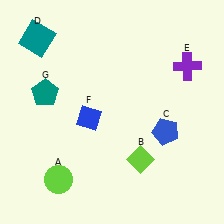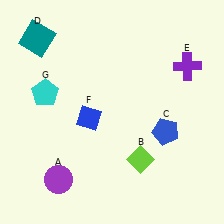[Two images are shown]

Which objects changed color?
A changed from lime to purple. G changed from teal to cyan.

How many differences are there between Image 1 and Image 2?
There are 2 differences between the two images.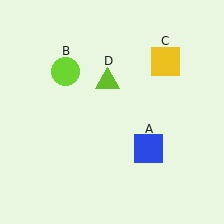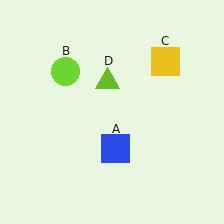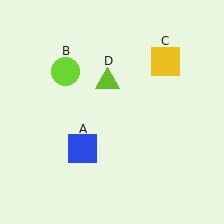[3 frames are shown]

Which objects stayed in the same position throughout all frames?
Lime circle (object B) and yellow square (object C) and lime triangle (object D) remained stationary.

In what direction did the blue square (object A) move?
The blue square (object A) moved left.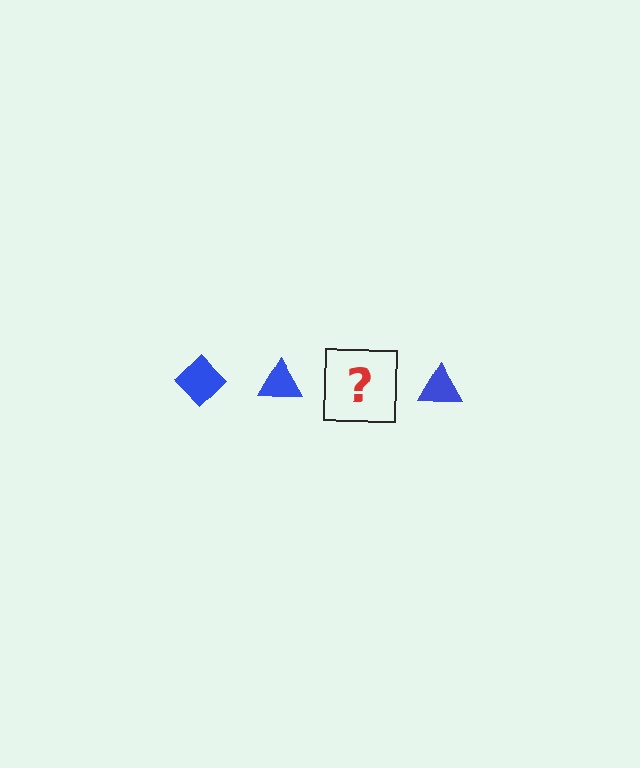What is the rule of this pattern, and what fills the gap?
The rule is that the pattern cycles through diamond, triangle shapes in blue. The gap should be filled with a blue diamond.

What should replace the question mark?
The question mark should be replaced with a blue diamond.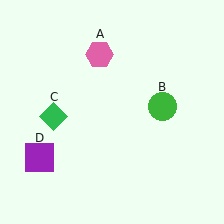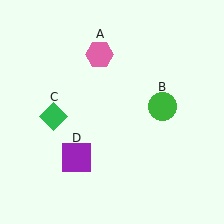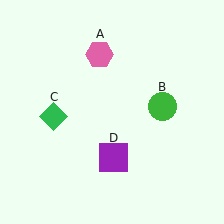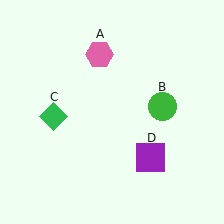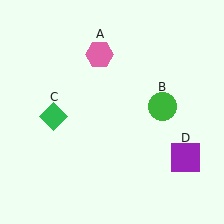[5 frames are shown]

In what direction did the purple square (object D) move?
The purple square (object D) moved right.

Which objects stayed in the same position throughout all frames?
Pink hexagon (object A) and green circle (object B) and green diamond (object C) remained stationary.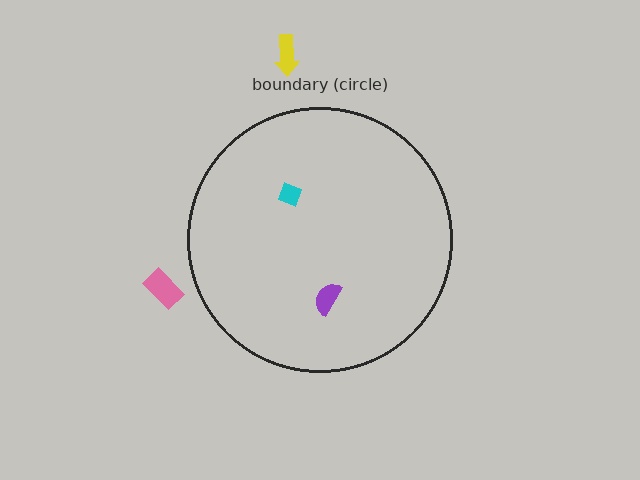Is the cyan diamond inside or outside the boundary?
Inside.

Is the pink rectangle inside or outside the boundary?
Outside.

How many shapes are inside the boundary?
2 inside, 2 outside.